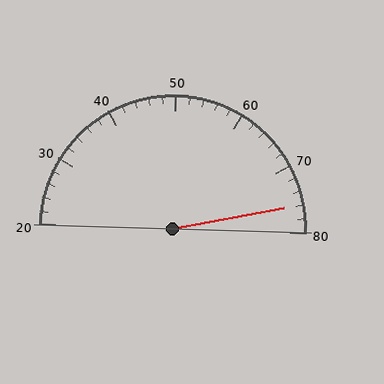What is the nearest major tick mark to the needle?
The nearest major tick mark is 80.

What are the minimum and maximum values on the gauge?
The gauge ranges from 20 to 80.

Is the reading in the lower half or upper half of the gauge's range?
The reading is in the upper half of the range (20 to 80).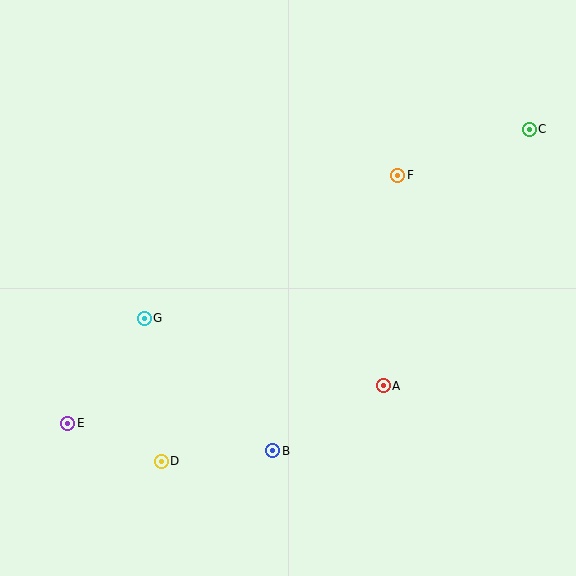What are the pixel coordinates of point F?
Point F is at (398, 175).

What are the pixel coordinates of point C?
Point C is at (529, 129).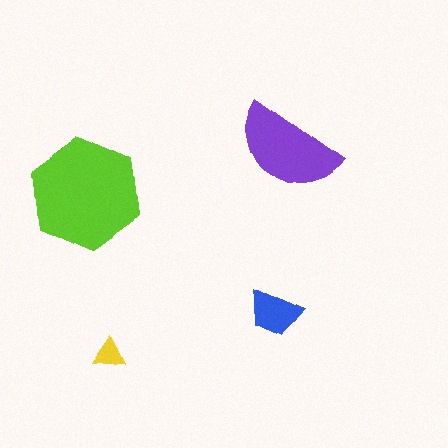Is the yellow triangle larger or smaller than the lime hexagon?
Smaller.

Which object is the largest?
The lime hexagon.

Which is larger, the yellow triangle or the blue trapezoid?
The blue trapezoid.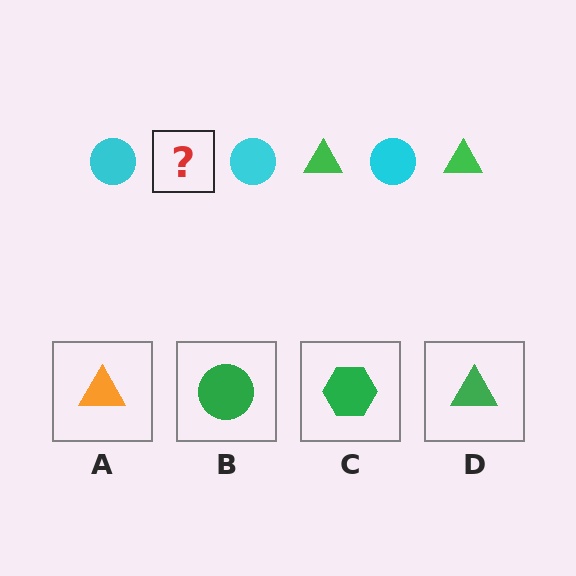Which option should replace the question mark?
Option D.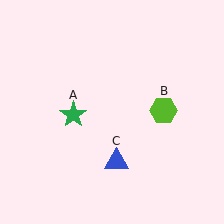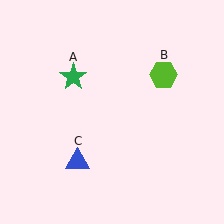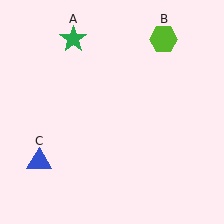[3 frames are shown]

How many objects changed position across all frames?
3 objects changed position: green star (object A), lime hexagon (object B), blue triangle (object C).